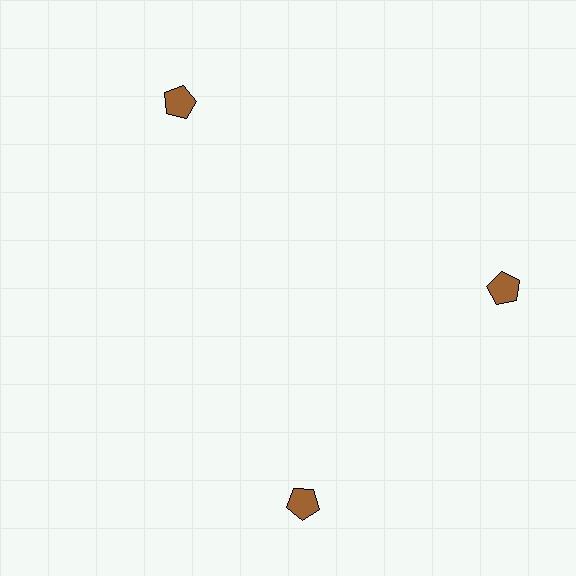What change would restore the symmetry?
The symmetry would be restored by rotating it back into even spacing with its neighbors so that all 3 pentagons sit at equal angles and equal distance from the center.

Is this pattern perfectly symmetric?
No. The 3 brown pentagons are arranged in a ring, but one element near the 7 o'clock position is rotated out of alignment along the ring, breaking the 3-fold rotational symmetry.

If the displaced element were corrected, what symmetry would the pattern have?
It would have 3-fold rotational symmetry — the pattern would map onto itself every 120 degrees.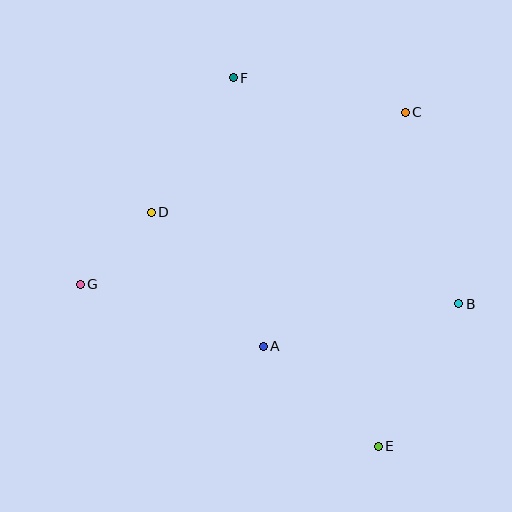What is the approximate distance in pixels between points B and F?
The distance between B and F is approximately 320 pixels.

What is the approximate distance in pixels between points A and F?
The distance between A and F is approximately 270 pixels.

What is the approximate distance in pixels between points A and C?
The distance between A and C is approximately 274 pixels.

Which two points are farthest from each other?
Points E and F are farthest from each other.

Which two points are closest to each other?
Points D and G are closest to each other.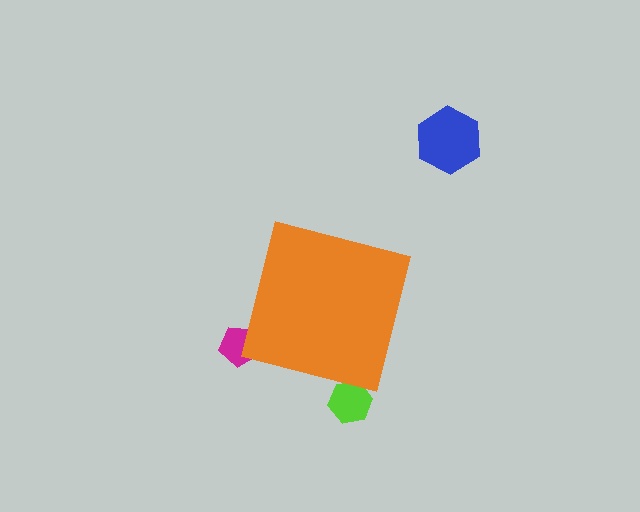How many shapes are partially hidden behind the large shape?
2 shapes are partially hidden.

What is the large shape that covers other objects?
An orange square.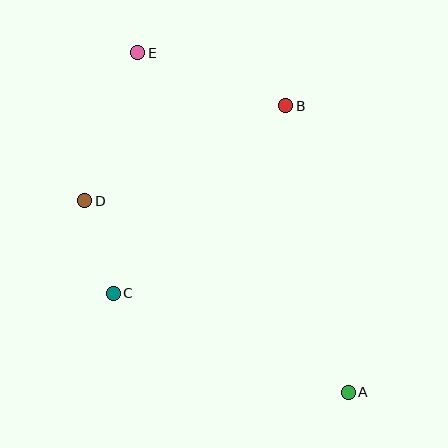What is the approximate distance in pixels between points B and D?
The distance between B and D is approximately 222 pixels.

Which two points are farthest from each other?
Points A and E are farthest from each other.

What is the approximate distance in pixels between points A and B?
The distance between A and B is approximately 294 pixels.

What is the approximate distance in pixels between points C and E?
The distance between C and E is approximately 242 pixels.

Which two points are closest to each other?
Points C and D are closest to each other.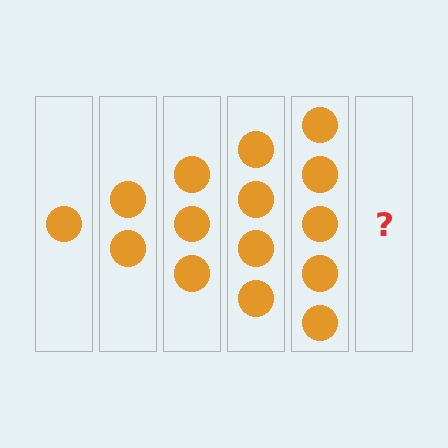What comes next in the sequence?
The next element should be 6 circles.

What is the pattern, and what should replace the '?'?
The pattern is that each step adds one more circle. The '?' should be 6 circles.